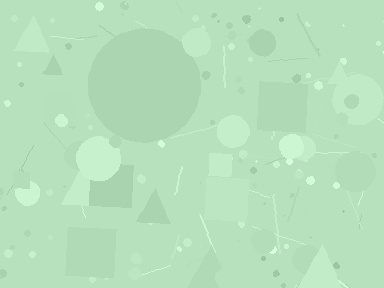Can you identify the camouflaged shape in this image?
The camouflaged shape is a circle.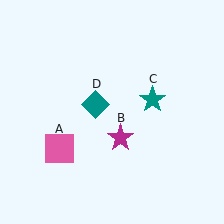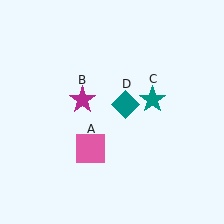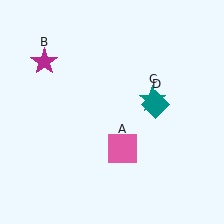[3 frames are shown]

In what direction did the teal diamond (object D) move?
The teal diamond (object D) moved right.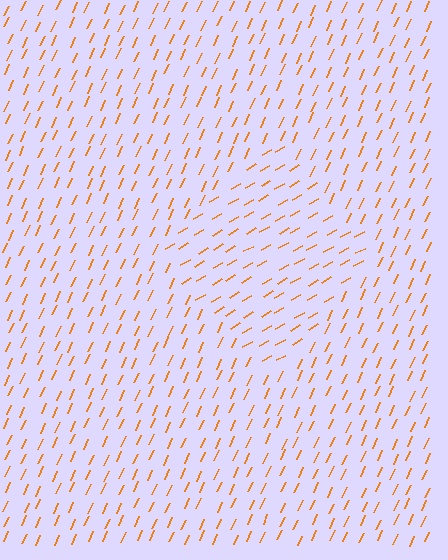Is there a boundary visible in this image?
Yes, there is a texture boundary formed by a change in line orientation.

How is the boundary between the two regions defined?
The boundary is defined purely by a change in line orientation (approximately 35 degrees difference). All lines are the same color and thickness.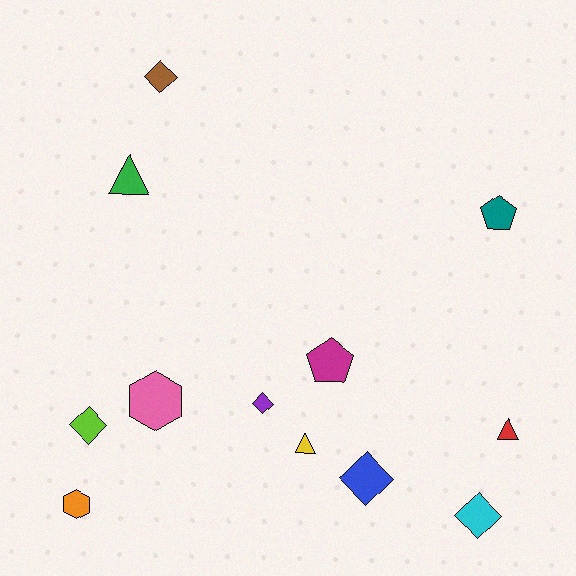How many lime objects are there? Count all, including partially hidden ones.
There is 1 lime object.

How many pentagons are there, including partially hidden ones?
There are 2 pentagons.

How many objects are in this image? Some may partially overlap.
There are 12 objects.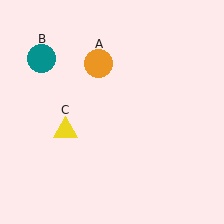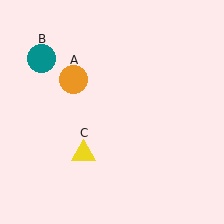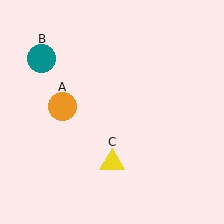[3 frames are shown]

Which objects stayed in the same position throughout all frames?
Teal circle (object B) remained stationary.